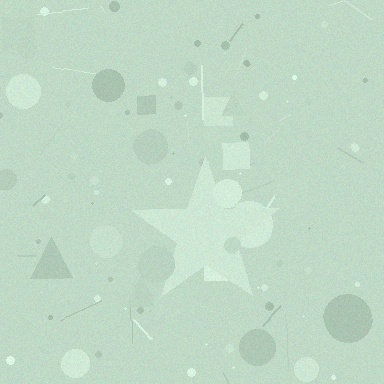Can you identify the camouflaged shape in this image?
The camouflaged shape is a star.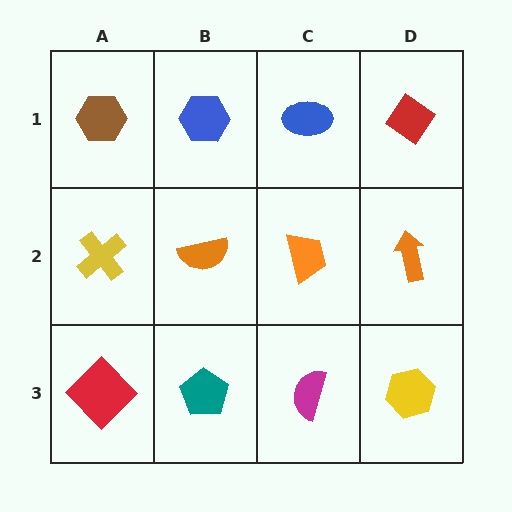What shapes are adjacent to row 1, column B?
An orange semicircle (row 2, column B), a brown hexagon (row 1, column A), a blue ellipse (row 1, column C).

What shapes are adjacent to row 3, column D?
An orange arrow (row 2, column D), a magenta semicircle (row 3, column C).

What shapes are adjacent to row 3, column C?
An orange trapezoid (row 2, column C), a teal pentagon (row 3, column B), a yellow hexagon (row 3, column D).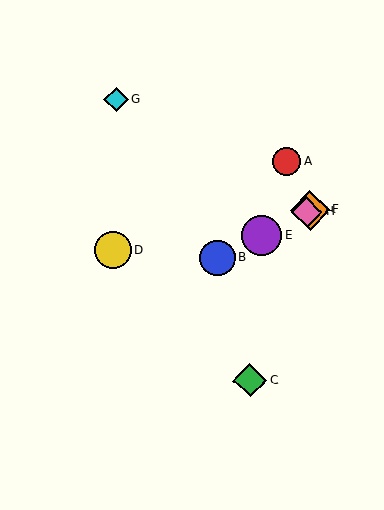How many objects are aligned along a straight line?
4 objects (B, E, F, H) are aligned along a straight line.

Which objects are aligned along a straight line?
Objects B, E, F, H are aligned along a straight line.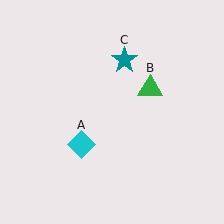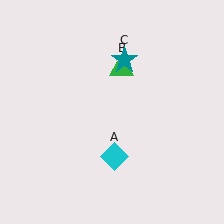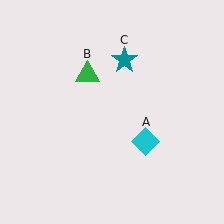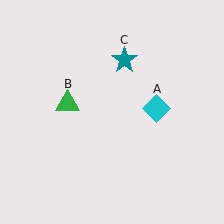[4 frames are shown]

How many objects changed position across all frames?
2 objects changed position: cyan diamond (object A), green triangle (object B).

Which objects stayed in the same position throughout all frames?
Teal star (object C) remained stationary.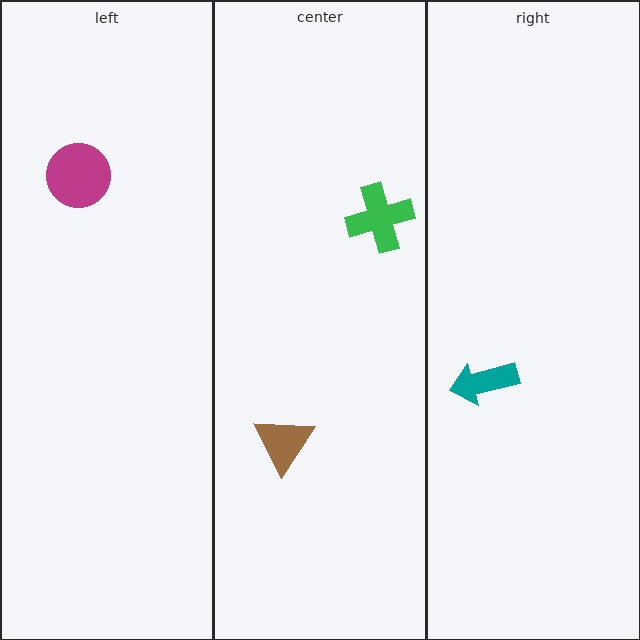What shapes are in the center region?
The green cross, the brown triangle.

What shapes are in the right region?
The teal arrow.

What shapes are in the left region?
The magenta circle.